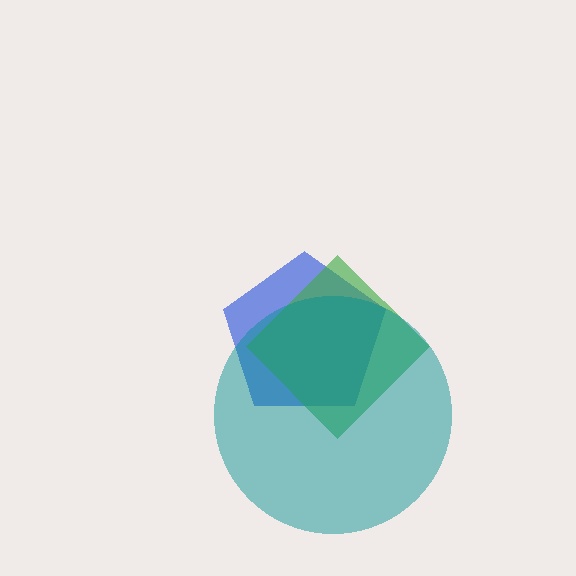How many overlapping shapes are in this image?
There are 3 overlapping shapes in the image.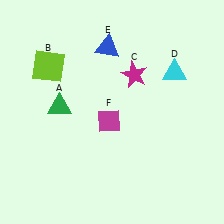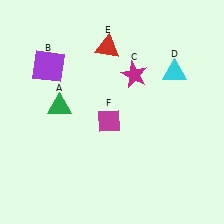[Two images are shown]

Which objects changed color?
B changed from lime to purple. E changed from blue to red.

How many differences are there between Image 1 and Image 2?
There are 2 differences between the two images.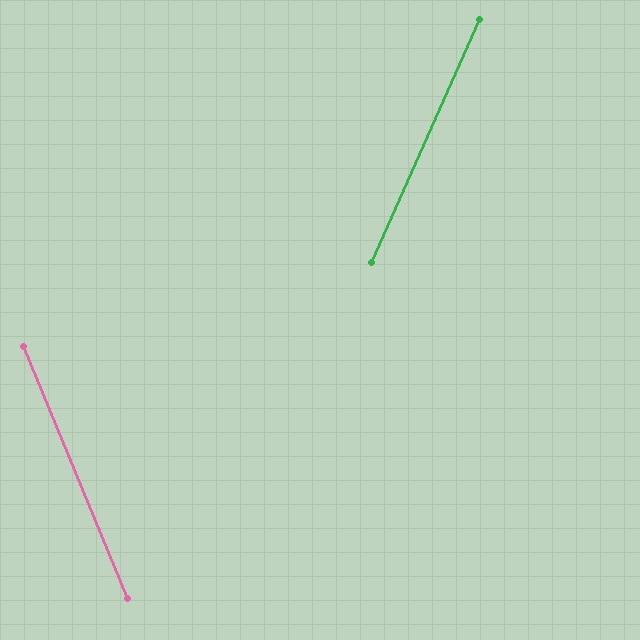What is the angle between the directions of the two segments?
Approximately 46 degrees.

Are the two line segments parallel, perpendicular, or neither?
Neither parallel nor perpendicular — they differ by about 46°.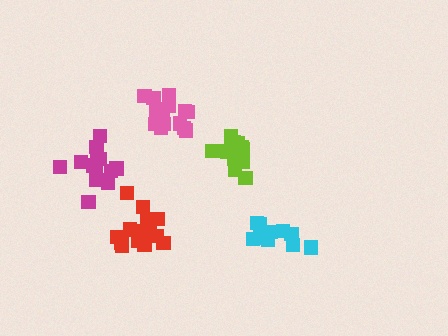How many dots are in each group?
Group 1: 16 dots, Group 2: 16 dots, Group 3: 15 dots, Group 4: 11 dots, Group 5: 13 dots (71 total).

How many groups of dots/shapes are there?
There are 5 groups.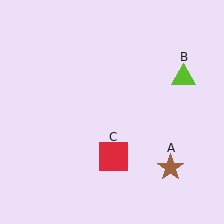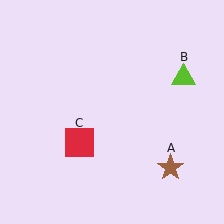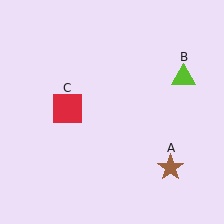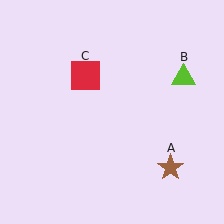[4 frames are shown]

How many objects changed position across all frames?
1 object changed position: red square (object C).